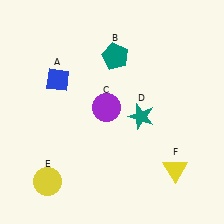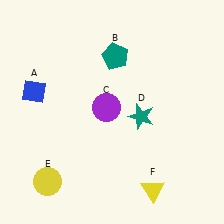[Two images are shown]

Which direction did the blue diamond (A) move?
The blue diamond (A) moved left.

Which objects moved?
The objects that moved are: the blue diamond (A), the yellow triangle (F).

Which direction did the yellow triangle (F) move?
The yellow triangle (F) moved left.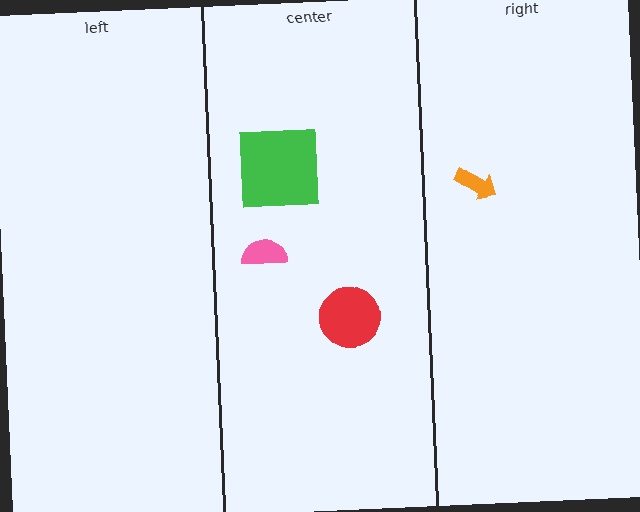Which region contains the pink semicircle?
The center region.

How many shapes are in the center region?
3.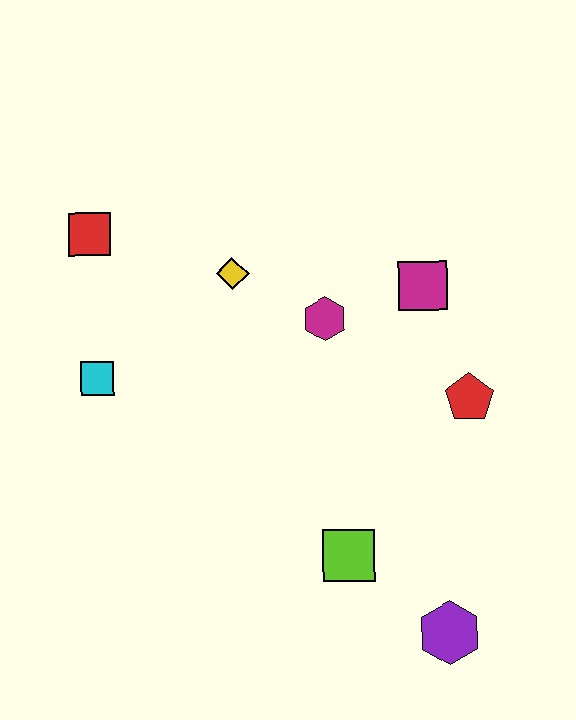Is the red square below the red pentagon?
No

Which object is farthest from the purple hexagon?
The red square is farthest from the purple hexagon.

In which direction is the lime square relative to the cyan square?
The lime square is to the right of the cyan square.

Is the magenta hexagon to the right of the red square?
Yes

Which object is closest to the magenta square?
The magenta hexagon is closest to the magenta square.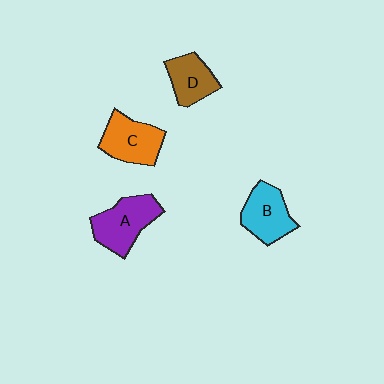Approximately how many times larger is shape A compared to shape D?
Approximately 1.4 times.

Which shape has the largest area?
Shape A (purple).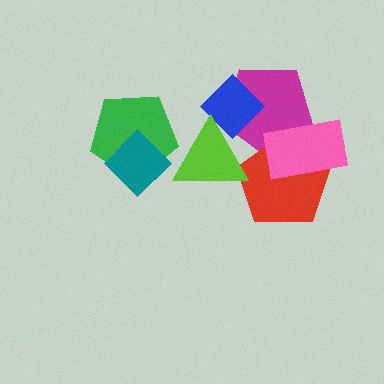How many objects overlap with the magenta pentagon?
4 objects overlap with the magenta pentagon.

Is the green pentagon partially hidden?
Yes, it is partially covered by another shape.